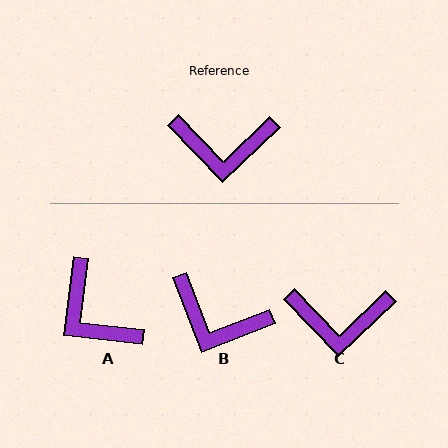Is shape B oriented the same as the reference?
No, it is off by about 23 degrees.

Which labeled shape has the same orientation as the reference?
C.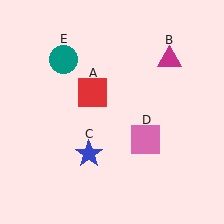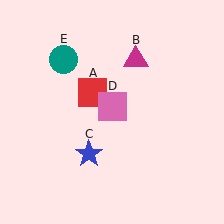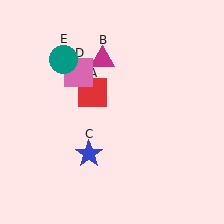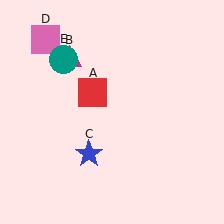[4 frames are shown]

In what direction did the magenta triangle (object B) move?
The magenta triangle (object B) moved left.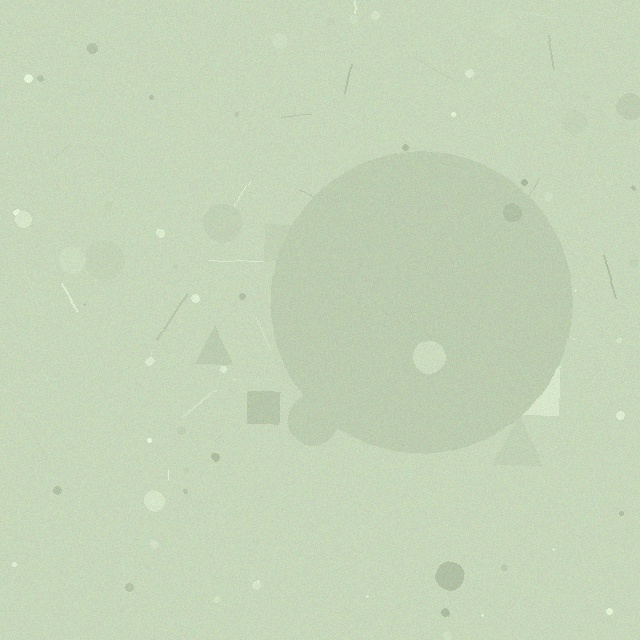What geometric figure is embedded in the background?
A circle is embedded in the background.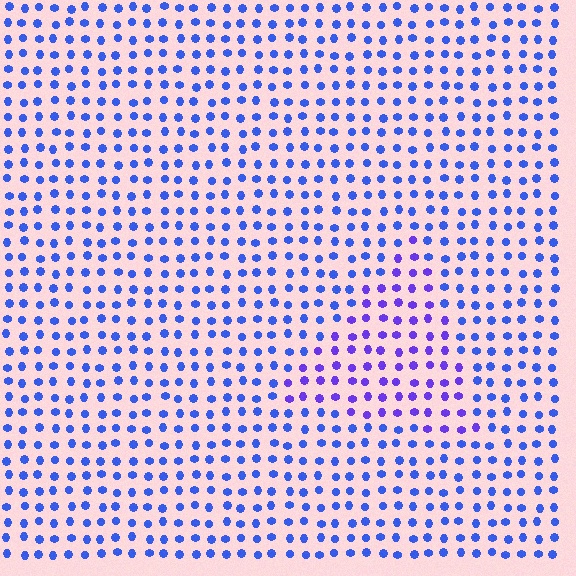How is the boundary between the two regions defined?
The boundary is defined purely by a slight shift in hue (about 30 degrees). Spacing, size, and orientation are identical on both sides.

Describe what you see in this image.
The image is filled with small blue elements in a uniform arrangement. A triangle-shaped region is visible where the elements are tinted to a slightly different hue, forming a subtle color boundary.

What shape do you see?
I see a triangle.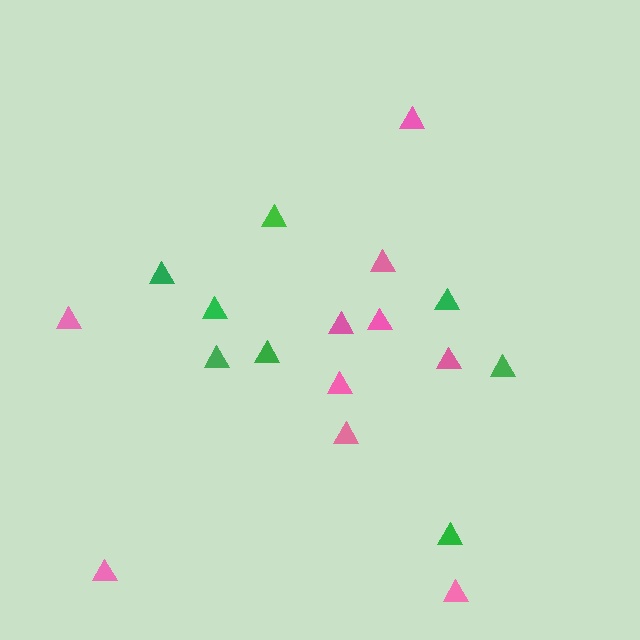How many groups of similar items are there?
There are 2 groups: one group of pink triangles (10) and one group of green triangles (8).